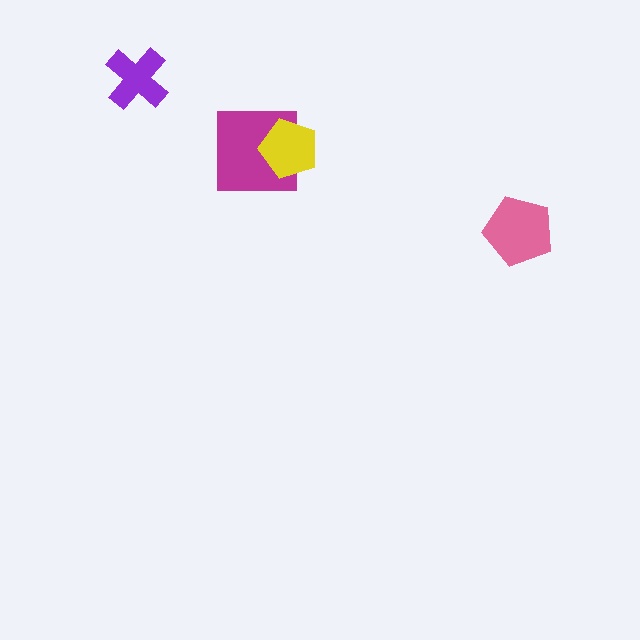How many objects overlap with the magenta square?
1 object overlaps with the magenta square.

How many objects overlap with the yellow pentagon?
1 object overlaps with the yellow pentagon.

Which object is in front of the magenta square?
The yellow pentagon is in front of the magenta square.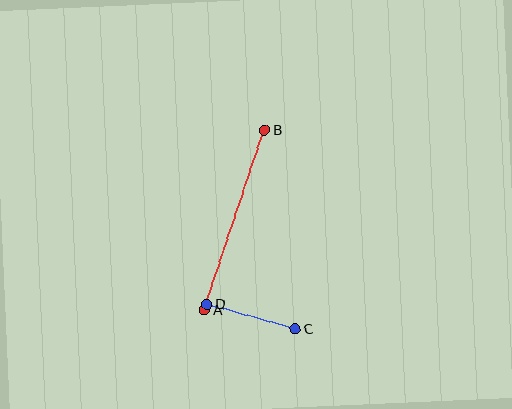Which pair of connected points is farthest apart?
Points A and B are farthest apart.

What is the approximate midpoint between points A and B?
The midpoint is at approximately (234, 220) pixels.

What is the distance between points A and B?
The distance is approximately 189 pixels.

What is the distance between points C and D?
The distance is approximately 91 pixels.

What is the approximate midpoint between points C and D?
The midpoint is at approximately (251, 317) pixels.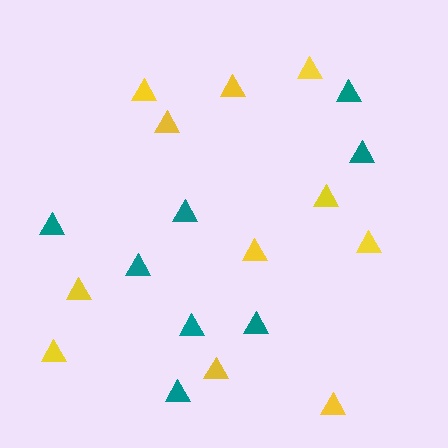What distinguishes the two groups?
There are 2 groups: one group of yellow triangles (11) and one group of teal triangles (8).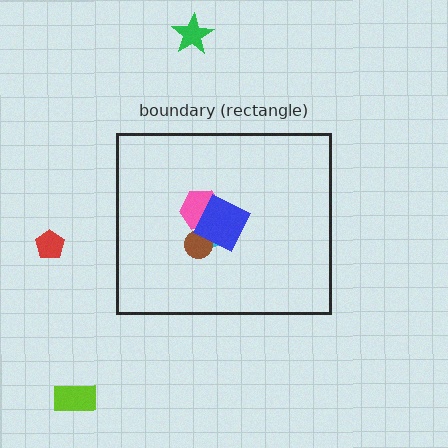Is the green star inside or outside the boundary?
Outside.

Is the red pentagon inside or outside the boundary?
Outside.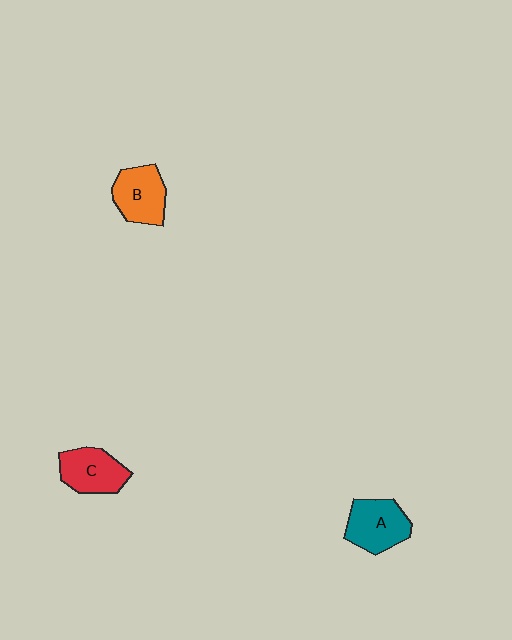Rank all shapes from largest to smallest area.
From largest to smallest: A (teal), C (red), B (orange).